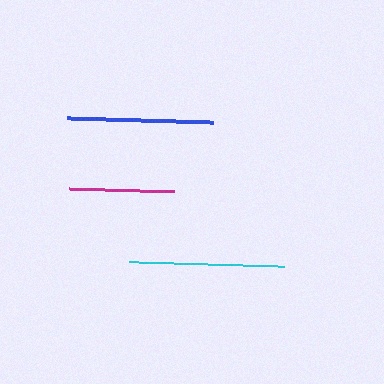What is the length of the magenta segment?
The magenta segment is approximately 105 pixels long.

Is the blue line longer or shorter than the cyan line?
The cyan line is longer than the blue line.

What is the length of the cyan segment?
The cyan segment is approximately 154 pixels long.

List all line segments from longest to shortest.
From longest to shortest: cyan, blue, magenta.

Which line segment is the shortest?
The magenta line is the shortest at approximately 105 pixels.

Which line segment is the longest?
The cyan line is the longest at approximately 154 pixels.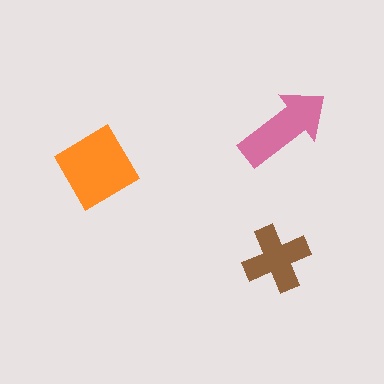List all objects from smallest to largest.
The brown cross, the pink arrow, the orange diamond.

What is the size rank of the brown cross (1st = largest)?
3rd.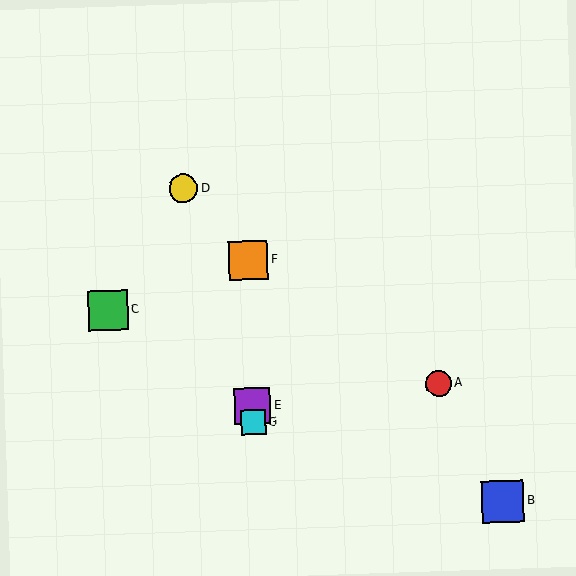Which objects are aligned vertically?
Objects E, F, G are aligned vertically.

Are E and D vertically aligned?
No, E is at x≈253 and D is at x≈183.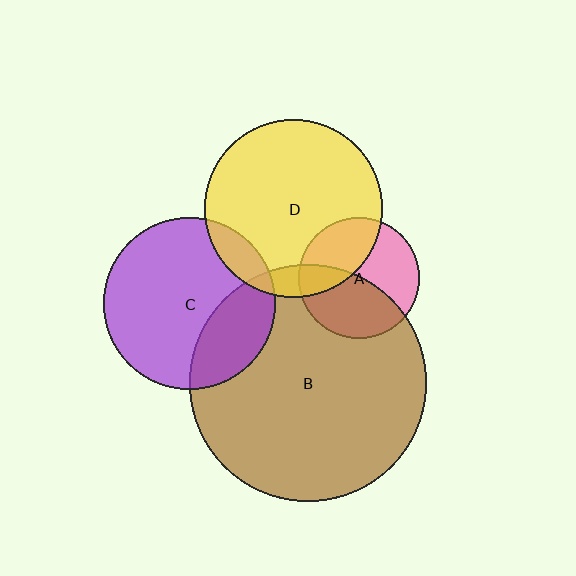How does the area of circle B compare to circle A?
Approximately 3.8 times.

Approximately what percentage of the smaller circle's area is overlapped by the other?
Approximately 10%.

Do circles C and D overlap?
Yes.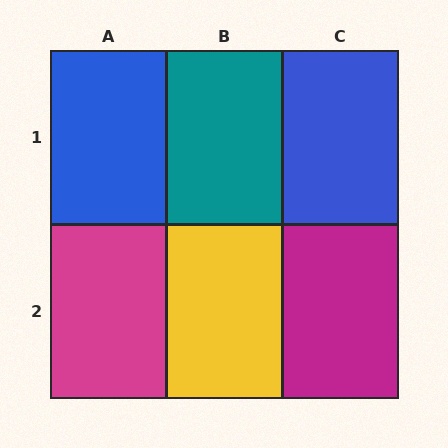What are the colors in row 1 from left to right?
Blue, teal, blue.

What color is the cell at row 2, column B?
Yellow.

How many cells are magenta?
2 cells are magenta.